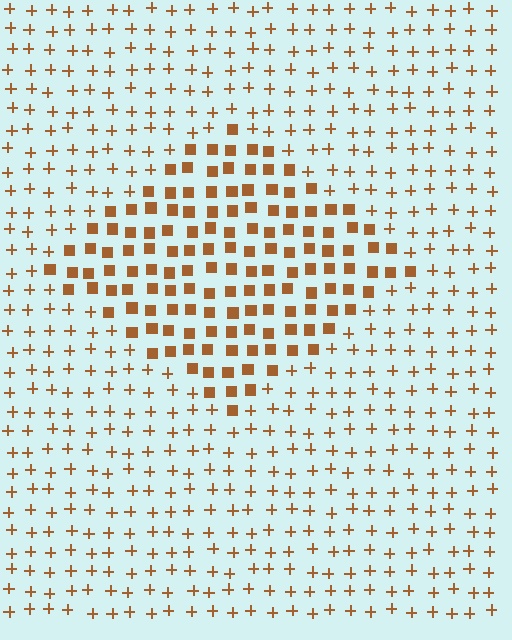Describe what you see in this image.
The image is filled with small brown elements arranged in a uniform grid. A diamond-shaped region contains squares, while the surrounding area contains plus signs. The boundary is defined purely by the change in element shape.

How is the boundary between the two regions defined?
The boundary is defined by a change in element shape: squares inside vs. plus signs outside. All elements share the same color and spacing.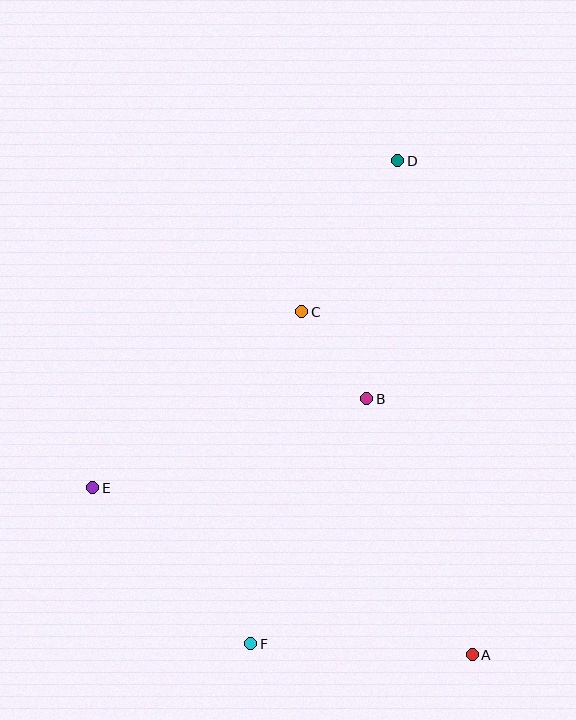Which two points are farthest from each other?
Points D and F are farthest from each other.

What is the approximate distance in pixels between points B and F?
The distance between B and F is approximately 271 pixels.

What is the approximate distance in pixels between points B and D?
The distance between B and D is approximately 240 pixels.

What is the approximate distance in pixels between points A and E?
The distance between A and E is approximately 415 pixels.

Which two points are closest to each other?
Points B and C are closest to each other.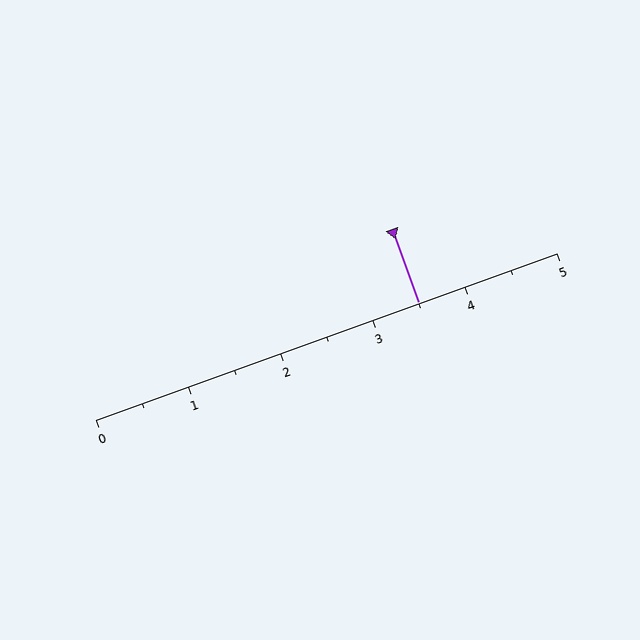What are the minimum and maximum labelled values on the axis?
The axis runs from 0 to 5.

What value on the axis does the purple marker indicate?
The marker indicates approximately 3.5.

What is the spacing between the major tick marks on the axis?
The major ticks are spaced 1 apart.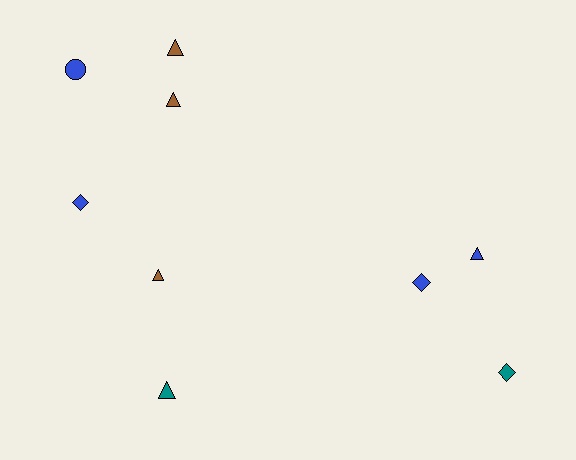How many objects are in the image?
There are 9 objects.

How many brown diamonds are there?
There are no brown diamonds.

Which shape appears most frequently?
Triangle, with 5 objects.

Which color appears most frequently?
Blue, with 4 objects.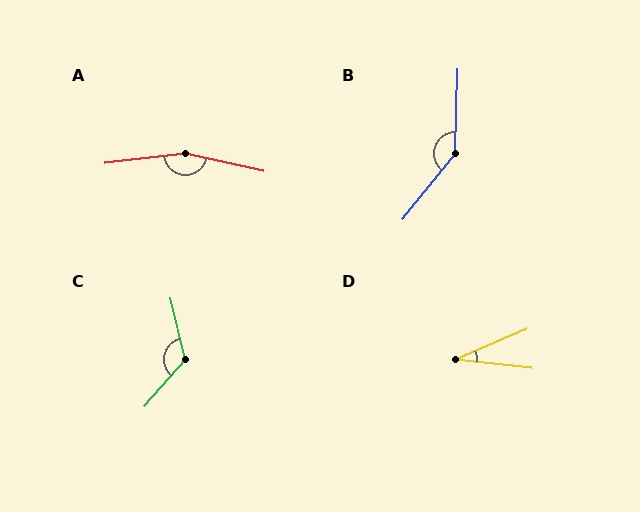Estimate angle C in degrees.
Approximately 125 degrees.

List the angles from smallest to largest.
D (30°), C (125°), B (143°), A (161°).